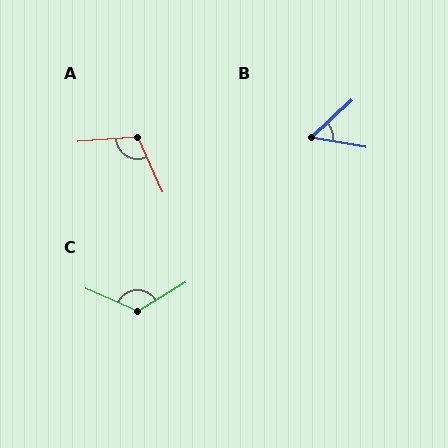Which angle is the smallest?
B, at approximately 53 degrees.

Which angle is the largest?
C, at approximately 125 degrees.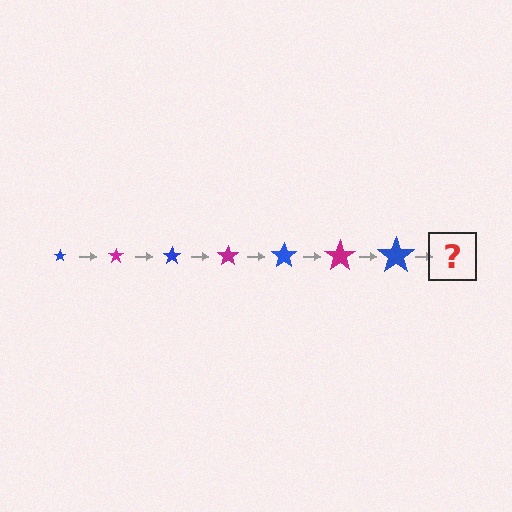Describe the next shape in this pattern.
It should be a magenta star, larger than the previous one.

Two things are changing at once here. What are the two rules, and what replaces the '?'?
The two rules are that the star grows larger each step and the color cycles through blue and magenta. The '?' should be a magenta star, larger than the previous one.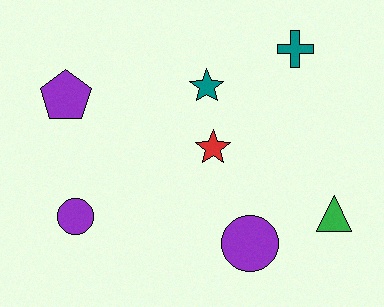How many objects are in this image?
There are 7 objects.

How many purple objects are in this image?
There are 3 purple objects.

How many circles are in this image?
There are 2 circles.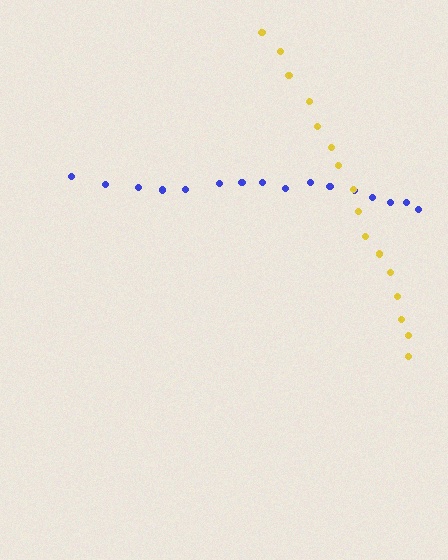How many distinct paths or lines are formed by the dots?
There are 2 distinct paths.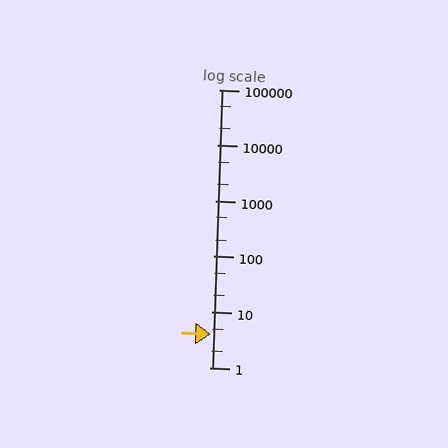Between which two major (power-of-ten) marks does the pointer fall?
The pointer is between 1 and 10.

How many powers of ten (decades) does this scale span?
The scale spans 5 decades, from 1 to 100000.